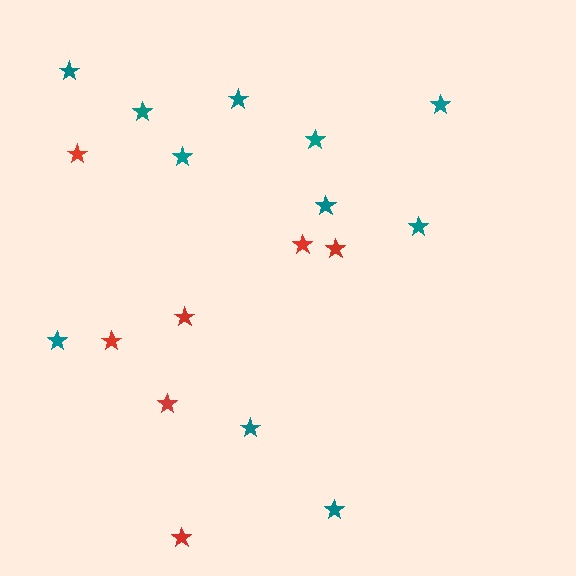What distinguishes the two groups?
There are 2 groups: one group of teal stars (11) and one group of red stars (7).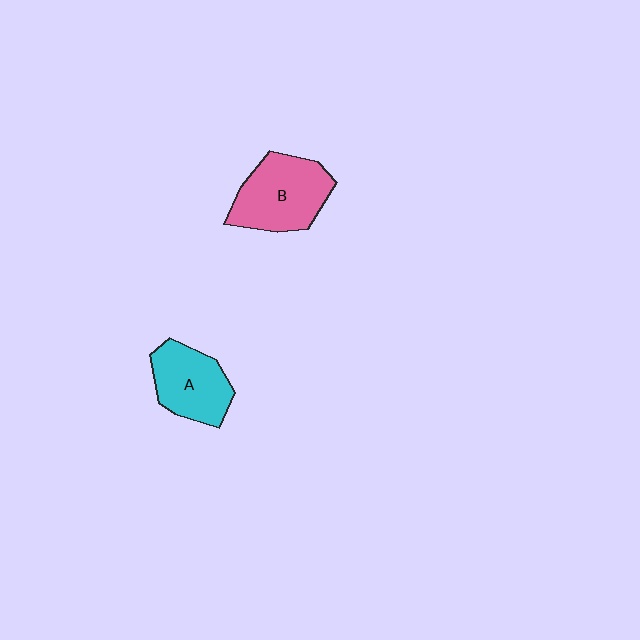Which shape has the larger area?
Shape B (pink).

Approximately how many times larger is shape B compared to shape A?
Approximately 1.2 times.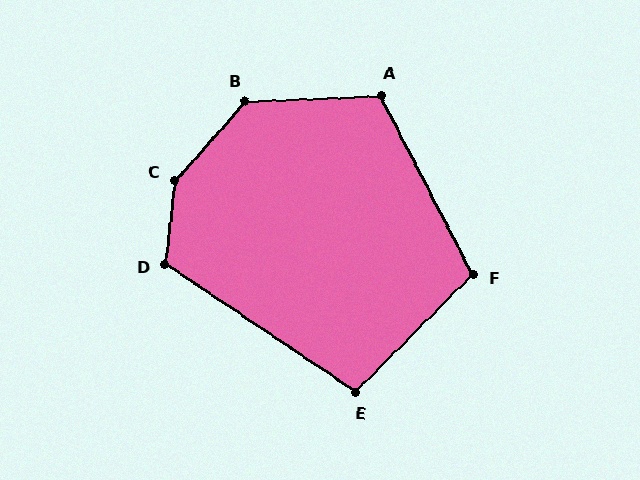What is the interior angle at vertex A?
Approximately 115 degrees (obtuse).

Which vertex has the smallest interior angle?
E, at approximately 101 degrees.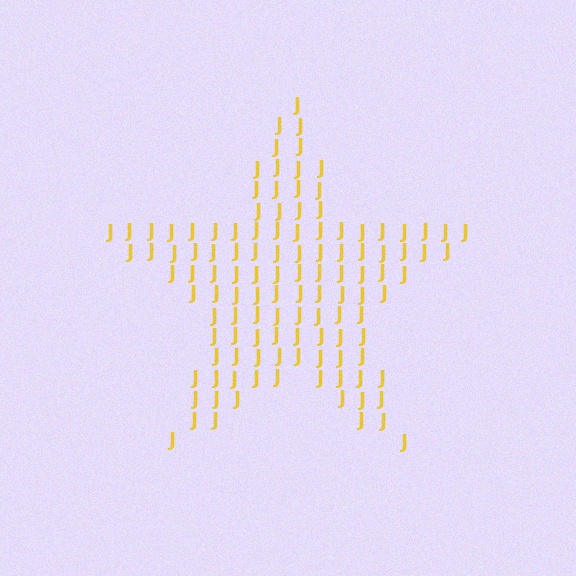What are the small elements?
The small elements are letter J's.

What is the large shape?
The large shape is a star.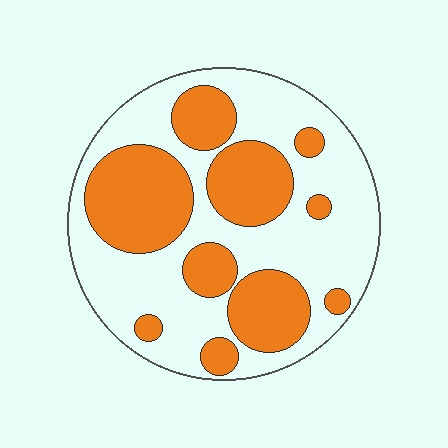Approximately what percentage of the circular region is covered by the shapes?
Approximately 40%.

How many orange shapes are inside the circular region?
10.